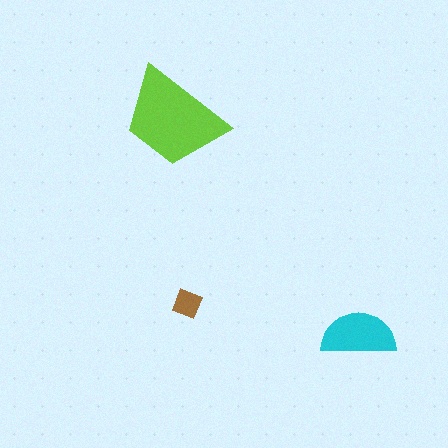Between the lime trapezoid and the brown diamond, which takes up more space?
The lime trapezoid.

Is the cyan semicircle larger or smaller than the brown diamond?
Larger.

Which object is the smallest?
The brown diamond.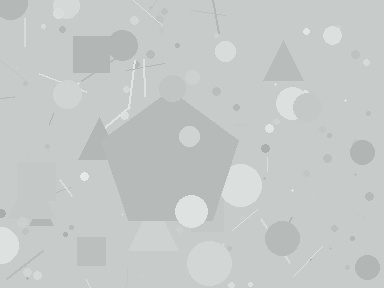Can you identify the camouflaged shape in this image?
The camouflaged shape is a pentagon.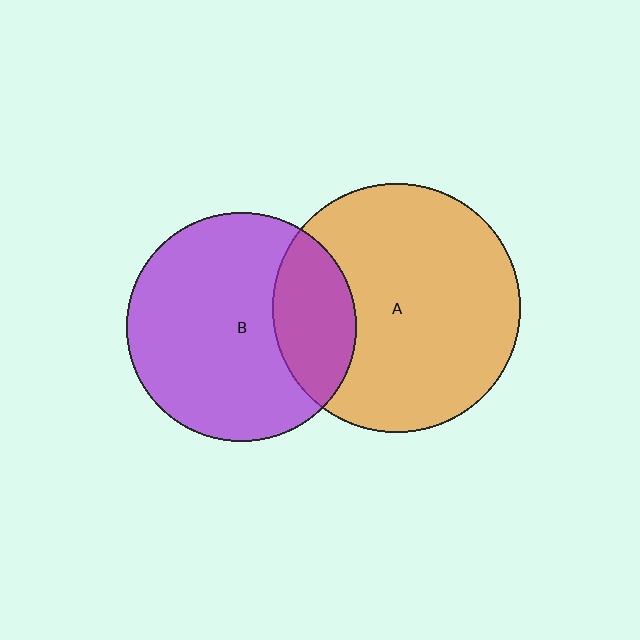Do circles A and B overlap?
Yes.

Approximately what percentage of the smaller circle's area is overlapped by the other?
Approximately 25%.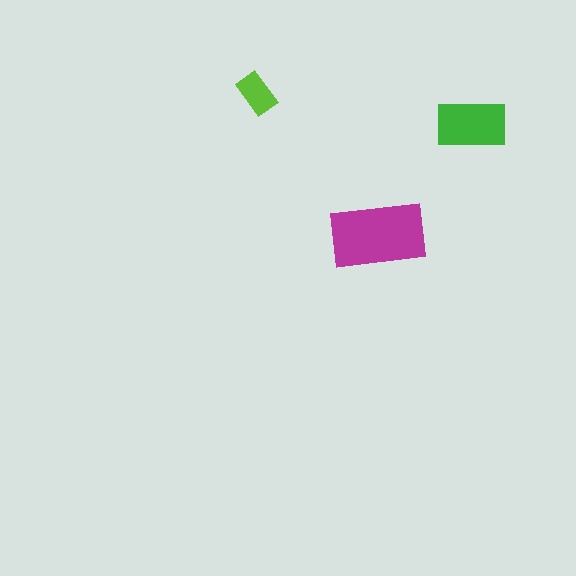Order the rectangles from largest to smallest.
the magenta one, the green one, the lime one.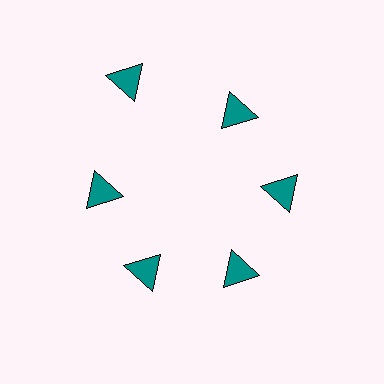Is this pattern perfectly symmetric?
No. The 6 teal triangles are arranged in a ring, but one element near the 11 o'clock position is pushed outward from the center, breaking the 6-fold rotational symmetry.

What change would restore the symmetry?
The symmetry would be restored by moving it inward, back onto the ring so that all 6 triangles sit at equal angles and equal distance from the center.